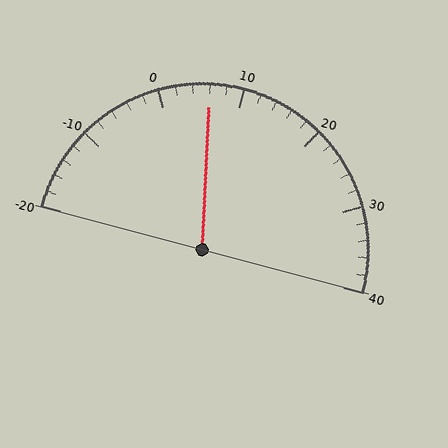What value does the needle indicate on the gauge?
The needle indicates approximately 6.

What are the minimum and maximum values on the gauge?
The gauge ranges from -20 to 40.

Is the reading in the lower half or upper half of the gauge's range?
The reading is in the lower half of the range (-20 to 40).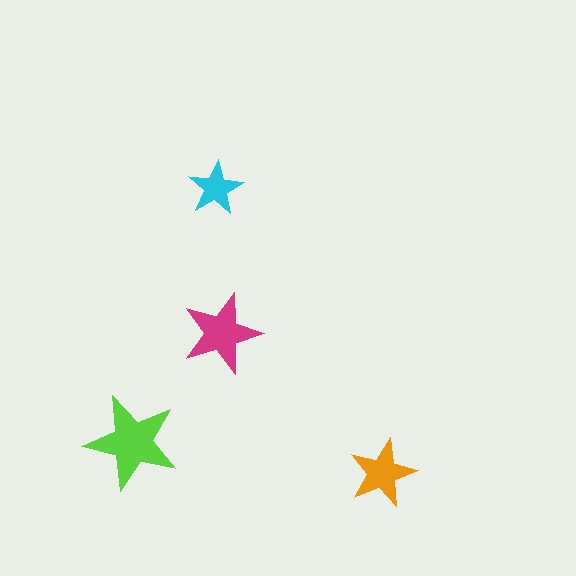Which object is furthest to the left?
The lime star is leftmost.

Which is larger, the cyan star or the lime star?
The lime one.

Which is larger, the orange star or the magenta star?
The magenta one.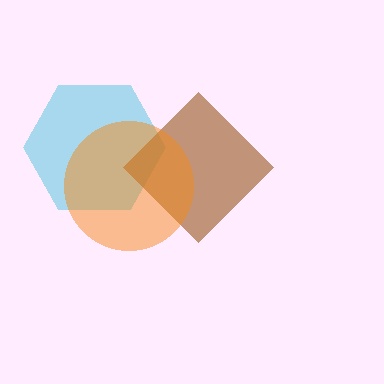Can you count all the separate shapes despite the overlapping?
Yes, there are 3 separate shapes.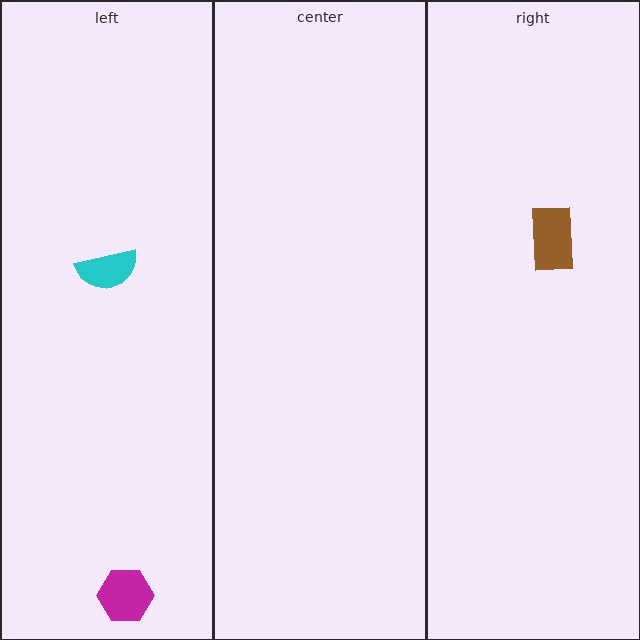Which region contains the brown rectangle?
The right region.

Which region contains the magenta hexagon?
The left region.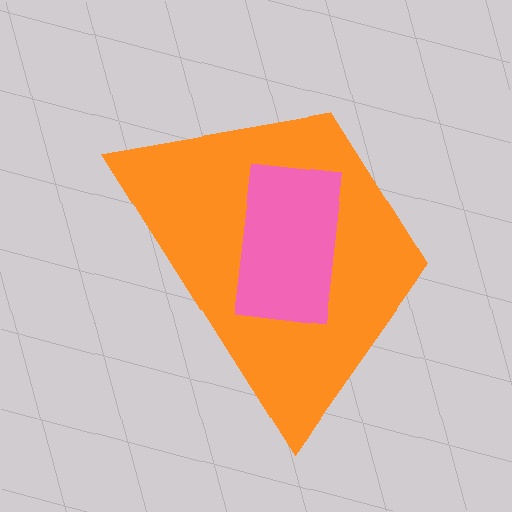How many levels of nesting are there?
2.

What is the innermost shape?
The pink rectangle.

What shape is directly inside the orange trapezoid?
The pink rectangle.